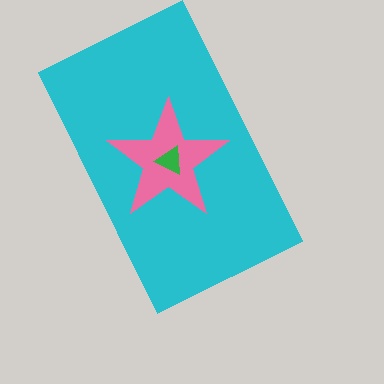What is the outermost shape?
The cyan rectangle.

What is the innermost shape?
The green triangle.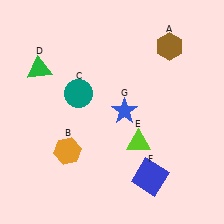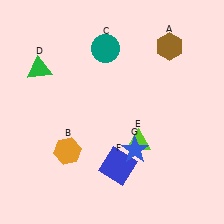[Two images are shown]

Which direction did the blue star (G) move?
The blue star (G) moved down.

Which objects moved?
The objects that moved are: the teal circle (C), the blue square (F), the blue star (G).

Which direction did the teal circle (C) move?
The teal circle (C) moved up.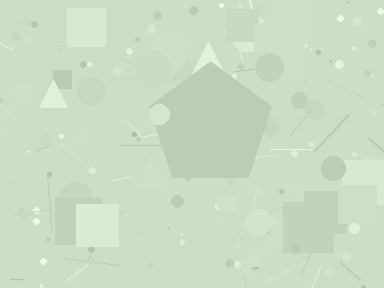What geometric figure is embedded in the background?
A pentagon is embedded in the background.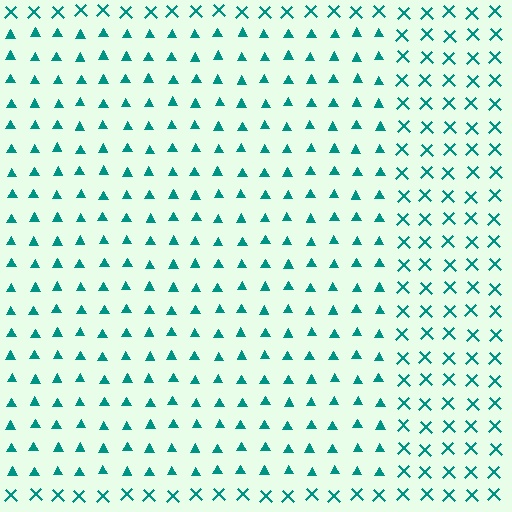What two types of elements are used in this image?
The image uses triangles inside the rectangle region and X marks outside it.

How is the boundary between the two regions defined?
The boundary is defined by a change in element shape: triangles inside vs. X marks outside. All elements share the same color and spacing.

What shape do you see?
I see a rectangle.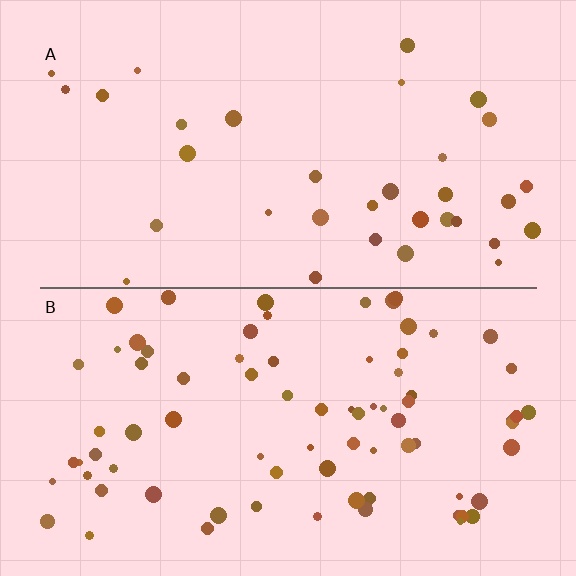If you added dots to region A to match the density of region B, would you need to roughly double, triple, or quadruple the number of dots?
Approximately double.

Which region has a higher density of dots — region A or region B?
B (the bottom).